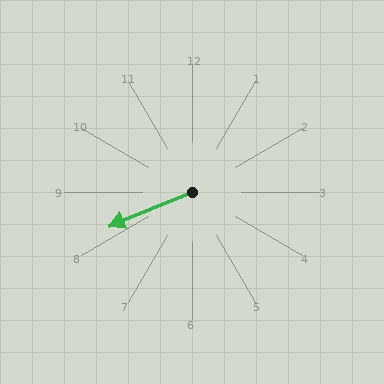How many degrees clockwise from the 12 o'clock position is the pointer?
Approximately 248 degrees.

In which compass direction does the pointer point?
West.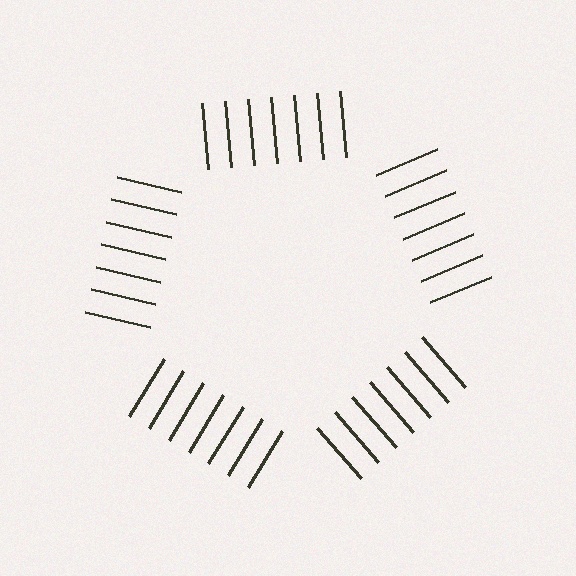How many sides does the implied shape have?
5 sides — the line-ends trace a pentagon.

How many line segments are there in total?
35 — 7 along each of the 5 edges.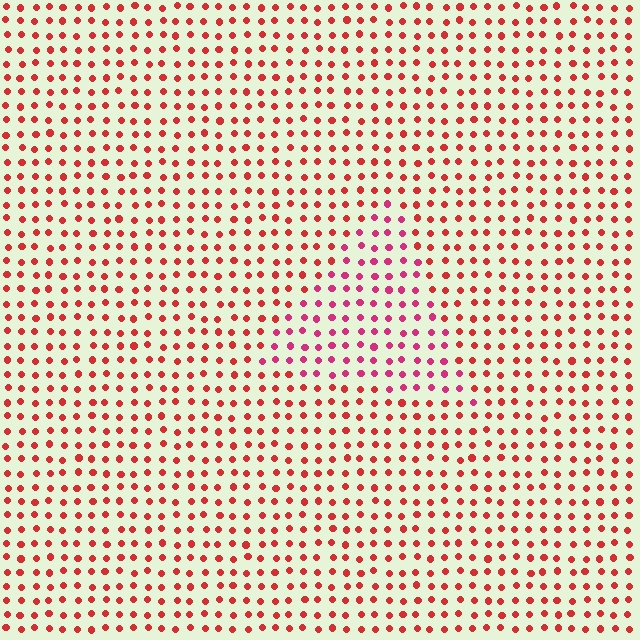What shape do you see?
I see a triangle.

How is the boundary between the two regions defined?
The boundary is defined purely by a slight shift in hue (about 28 degrees). Spacing, size, and orientation are identical on both sides.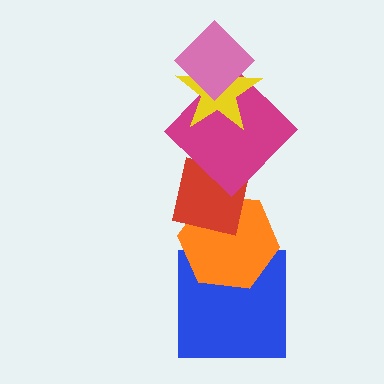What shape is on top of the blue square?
The orange hexagon is on top of the blue square.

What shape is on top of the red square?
The magenta diamond is on top of the red square.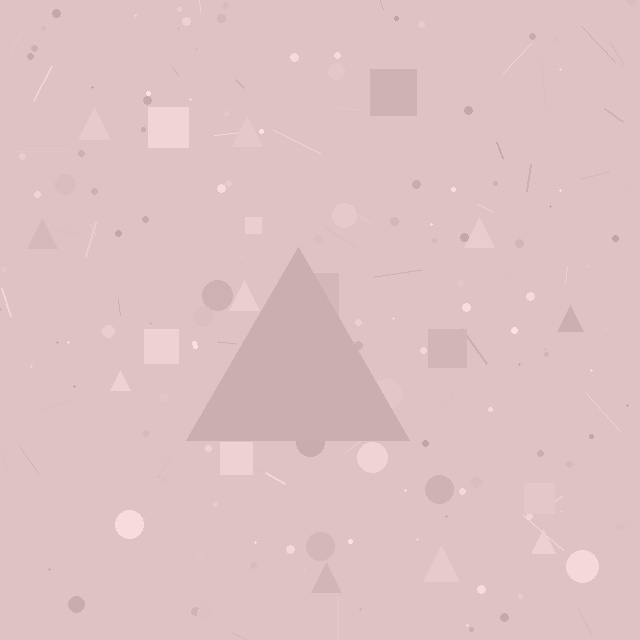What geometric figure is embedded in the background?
A triangle is embedded in the background.